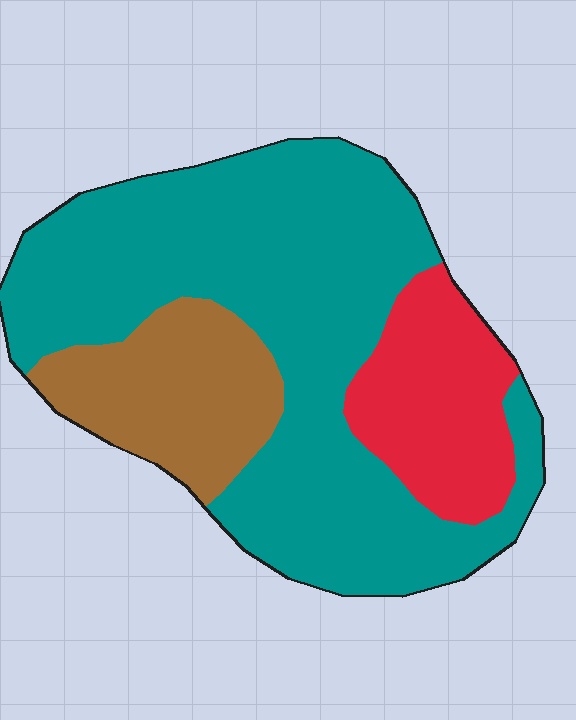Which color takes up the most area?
Teal, at roughly 65%.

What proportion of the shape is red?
Red covers roughly 20% of the shape.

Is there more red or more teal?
Teal.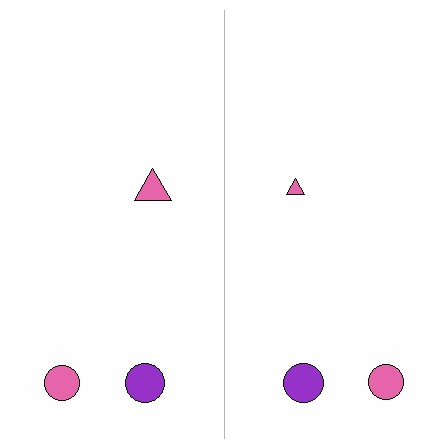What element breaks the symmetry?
The pink triangle on the right side has a different size than its mirror counterpart.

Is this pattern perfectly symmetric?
No, the pattern is not perfectly symmetric. The pink triangle on the right side has a different size than its mirror counterpart.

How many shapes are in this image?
There are 6 shapes in this image.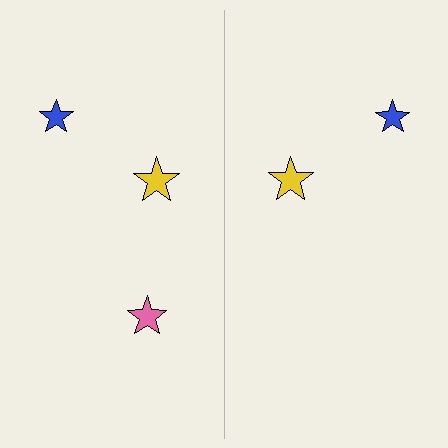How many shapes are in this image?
There are 5 shapes in this image.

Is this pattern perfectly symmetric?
No, the pattern is not perfectly symmetric. A pink star is missing from the right side.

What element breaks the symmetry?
A pink star is missing from the right side.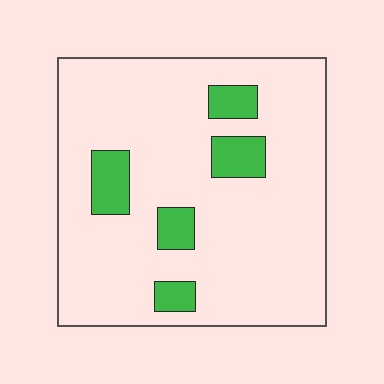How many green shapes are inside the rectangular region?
5.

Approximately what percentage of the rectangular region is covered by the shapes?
Approximately 15%.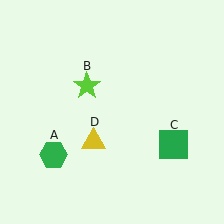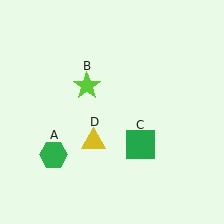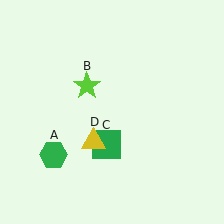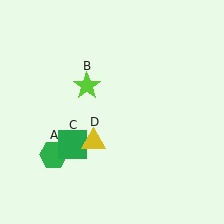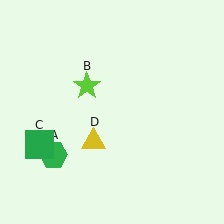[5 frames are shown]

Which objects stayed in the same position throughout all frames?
Green hexagon (object A) and lime star (object B) and yellow triangle (object D) remained stationary.